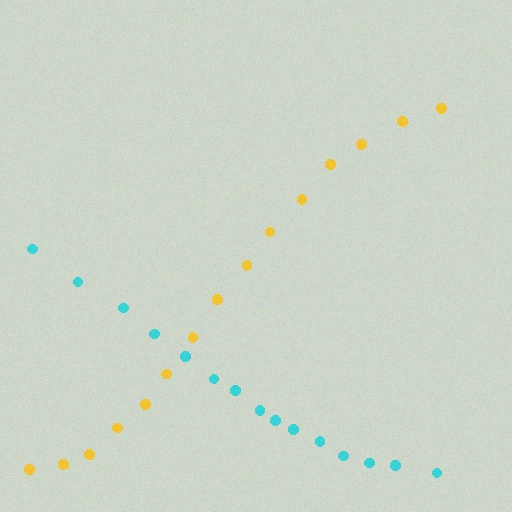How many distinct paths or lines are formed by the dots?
There are 2 distinct paths.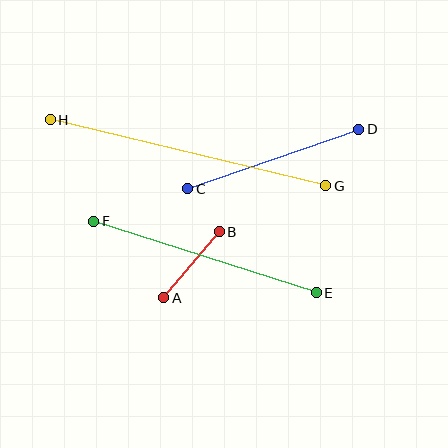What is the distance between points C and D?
The distance is approximately 181 pixels.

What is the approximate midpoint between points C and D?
The midpoint is at approximately (273, 159) pixels.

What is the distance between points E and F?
The distance is approximately 234 pixels.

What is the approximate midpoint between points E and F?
The midpoint is at approximately (205, 257) pixels.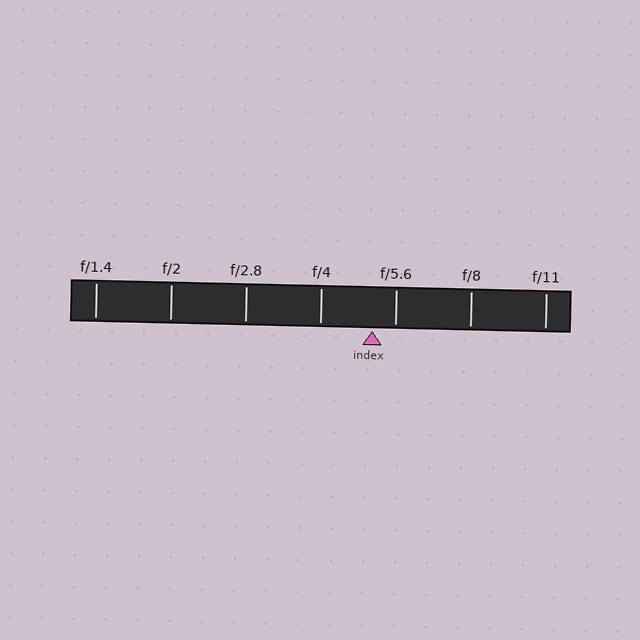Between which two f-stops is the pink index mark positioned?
The index mark is between f/4 and f/5.6.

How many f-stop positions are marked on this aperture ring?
There are 7 f-stop positions marked.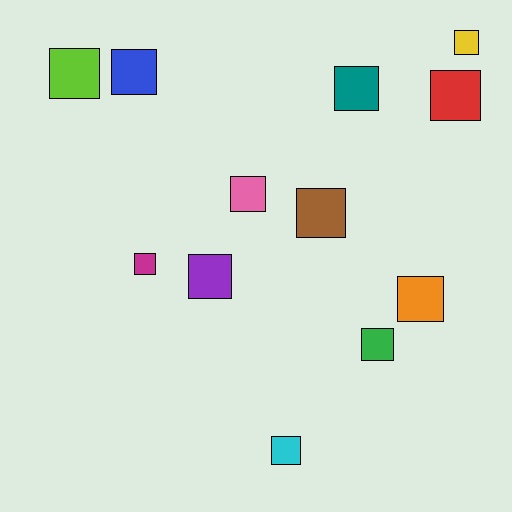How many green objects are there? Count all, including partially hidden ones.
There is 1 green object.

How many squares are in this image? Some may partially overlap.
There are 12 squares.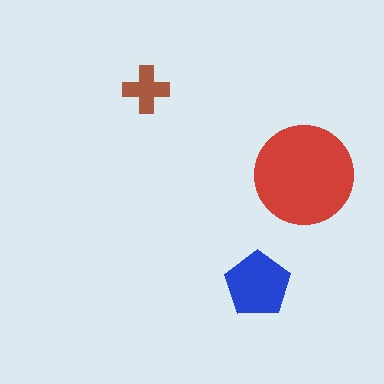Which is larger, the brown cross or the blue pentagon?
The blue pentagon.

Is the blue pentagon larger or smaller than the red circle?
Smaller.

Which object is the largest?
The red circle.